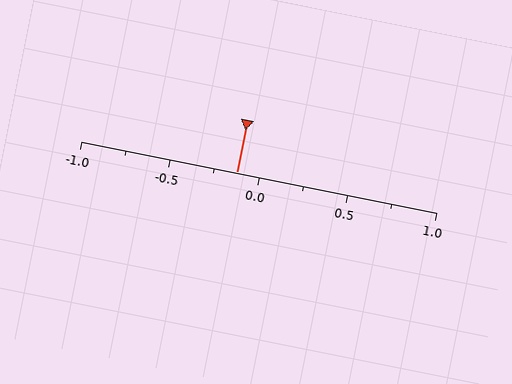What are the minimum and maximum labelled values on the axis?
The axis runs from -1.0 to 1.0.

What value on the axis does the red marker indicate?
The marker indicates approximately -0.12.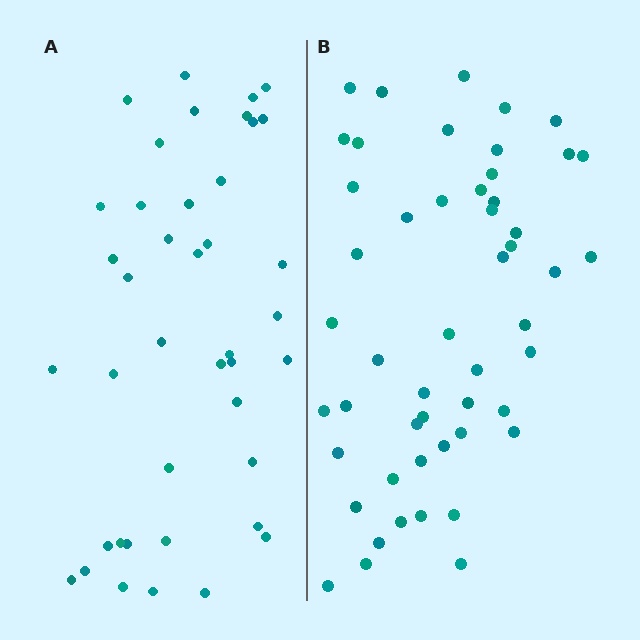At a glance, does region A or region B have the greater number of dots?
Region B (the right region) has more dots.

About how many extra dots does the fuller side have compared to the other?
Region B has roughly 10 or so more dots than region A.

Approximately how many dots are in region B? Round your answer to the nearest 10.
About 50 dots. (The exact count is 51, which rounds to 50.)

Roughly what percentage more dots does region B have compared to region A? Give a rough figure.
About 25% more.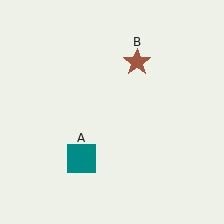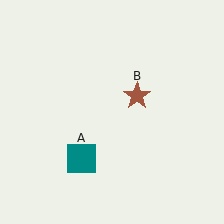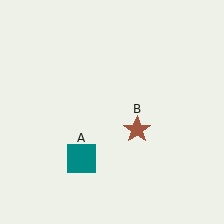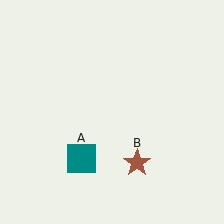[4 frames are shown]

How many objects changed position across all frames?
1 object changed position: brown star (object B).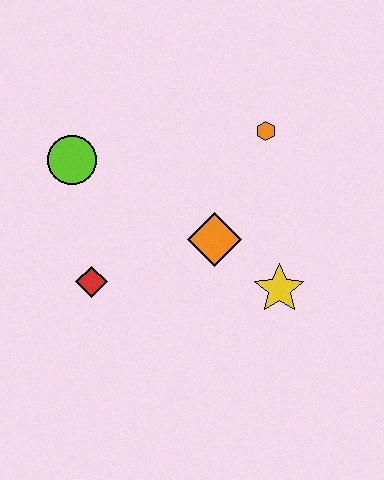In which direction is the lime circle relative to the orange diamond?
The lime circle is to the left of the orange diamond.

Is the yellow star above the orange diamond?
No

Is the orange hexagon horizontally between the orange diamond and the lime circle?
No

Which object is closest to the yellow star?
The orange diamond is closest to the yellow star.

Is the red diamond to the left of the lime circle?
No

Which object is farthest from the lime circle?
The yellow star is farthest from the lime circle.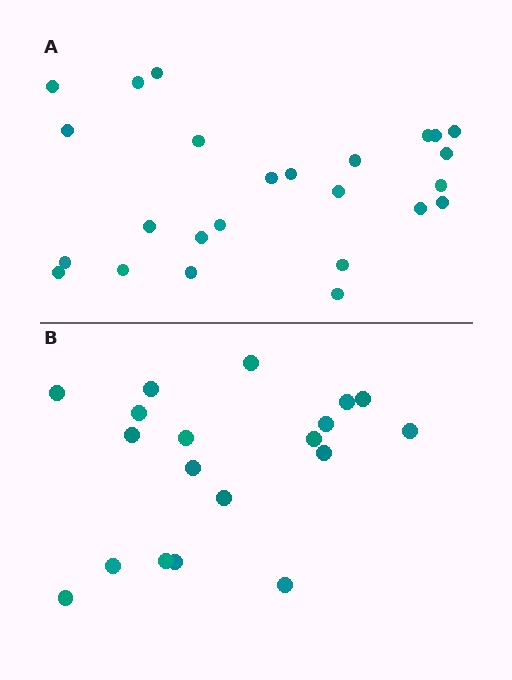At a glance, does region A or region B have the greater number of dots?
Region A (the top region) has more dots.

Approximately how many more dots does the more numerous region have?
Region A has about 6 more dots than region B.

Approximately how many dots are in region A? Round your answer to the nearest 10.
About 20 dots. (The exact count is 25, which rounds to 20.)